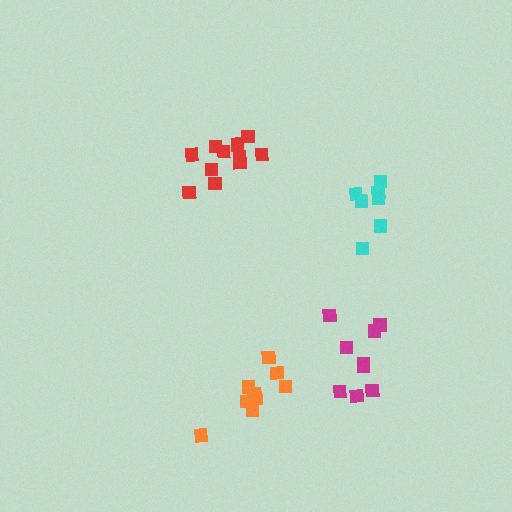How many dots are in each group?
Group 1: 9 dots, Group 2: 7 dots, Group 3: 11 dots, Group 4: 10 dots (37 total).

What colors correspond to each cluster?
The clusters are colored: magenta, cyan, red, orange.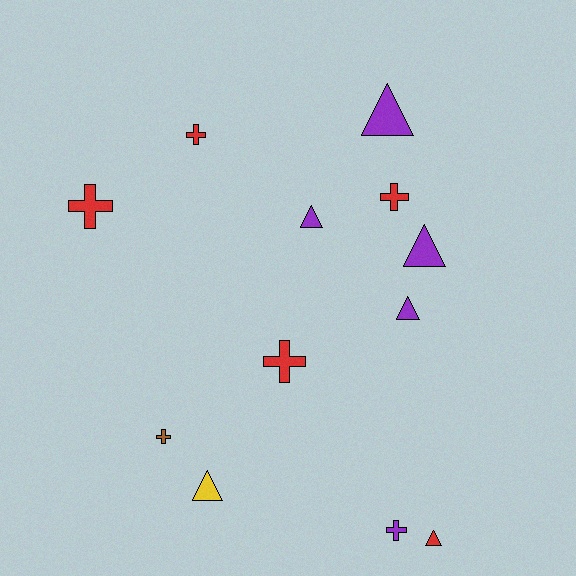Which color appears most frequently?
Red, with 5 objects.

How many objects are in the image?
There are 12 objects.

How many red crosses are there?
There are 4 red crosses.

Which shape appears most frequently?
Triangle, with 6 objects.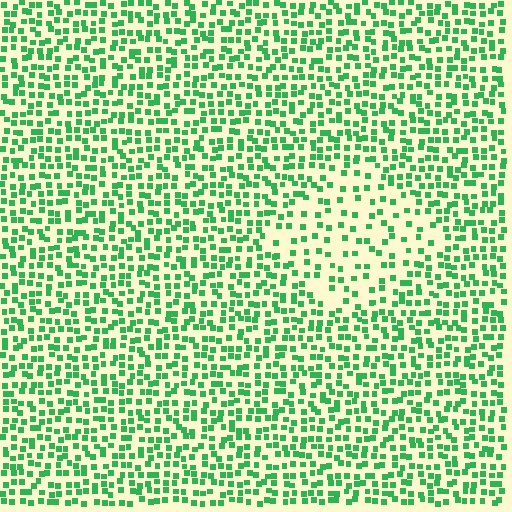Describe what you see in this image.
The image contains small green elements arranged at two different densities. A diamond-shaped region is visible where the elements are less densely packed than the surrounding area.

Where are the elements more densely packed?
The elements are more densely packed outside the diamond boundary.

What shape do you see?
I see a diamond.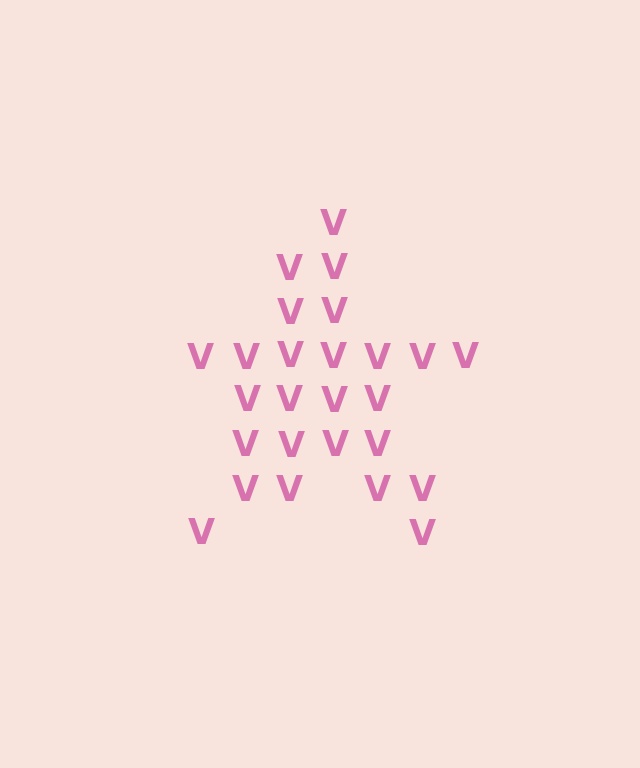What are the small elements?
The small elements are letter V's.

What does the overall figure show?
The overall figure shows a star.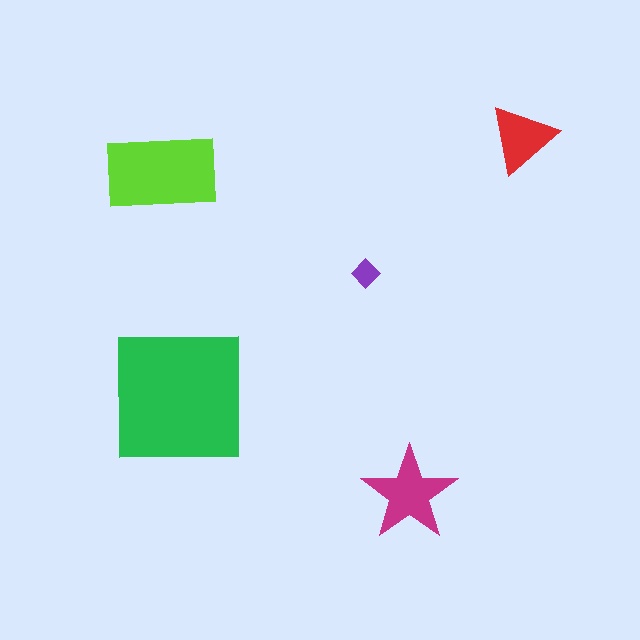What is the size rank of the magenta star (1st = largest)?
3rd.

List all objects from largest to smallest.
The green square, the lime rectangle, the magenta star, the red triangle, the purple diamond.